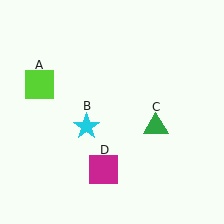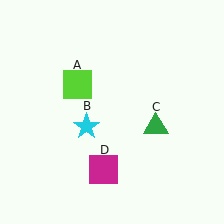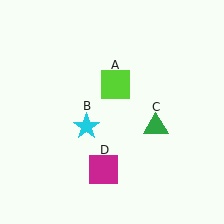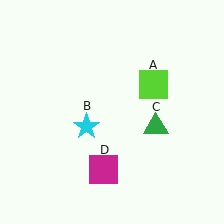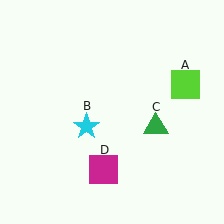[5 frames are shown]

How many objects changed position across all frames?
1 object changed position: lime square (object A).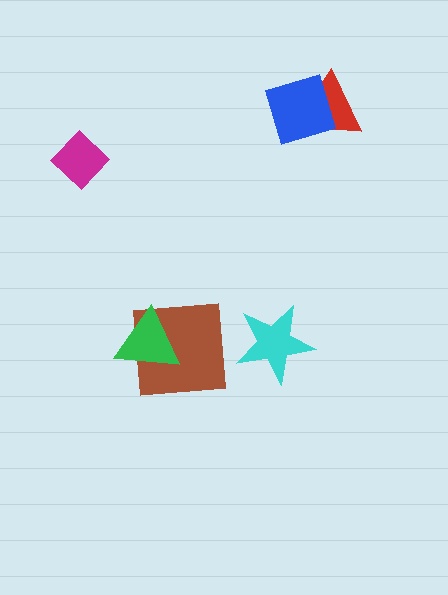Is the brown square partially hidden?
Yes, it is partially covered by another shape.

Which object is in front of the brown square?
The green triangle is in front of the brown square.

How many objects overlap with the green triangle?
1 object overlaps with the green triangle.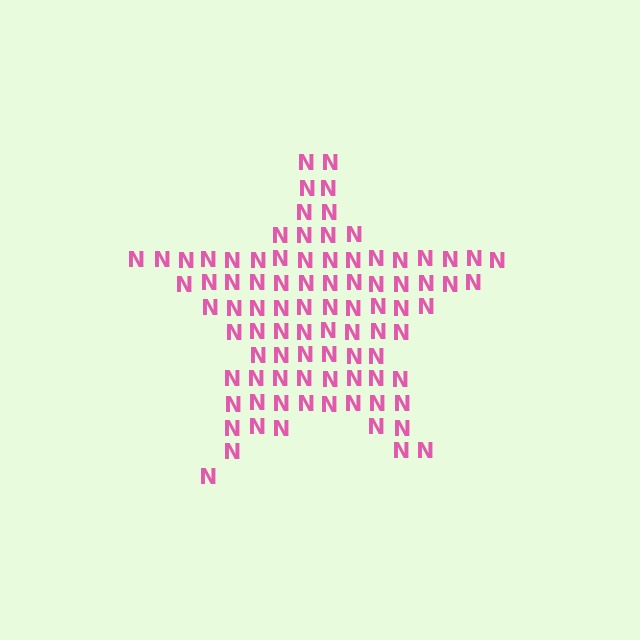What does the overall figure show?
The overall figure shows a star.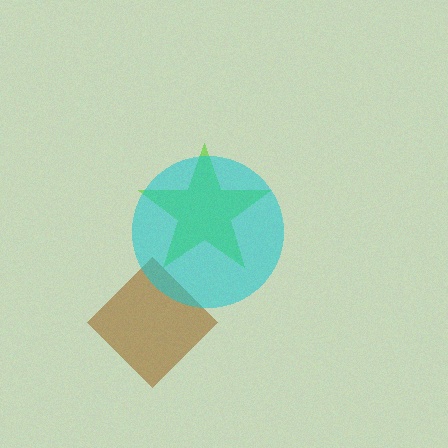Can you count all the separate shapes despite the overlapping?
Yes, there are 3 separate shapes.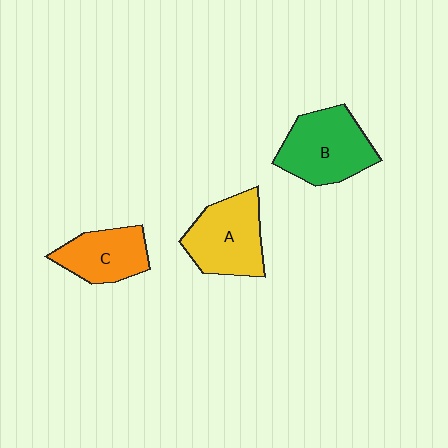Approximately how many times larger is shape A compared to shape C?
Approximately 1.3 times.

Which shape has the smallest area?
Shape C (orange).